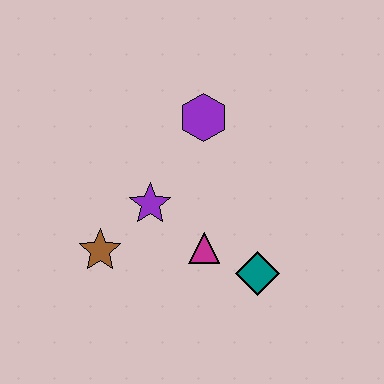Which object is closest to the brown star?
The purple star is closest to the brown star.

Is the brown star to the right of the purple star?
No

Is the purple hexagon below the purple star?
No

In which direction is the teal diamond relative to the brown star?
The teal diamond is to the right of the brown star.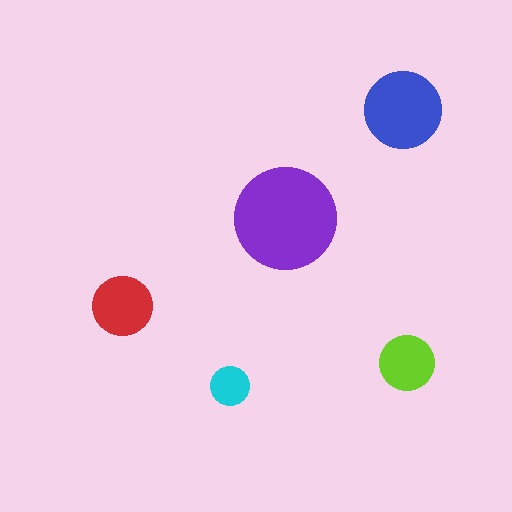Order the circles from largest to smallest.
the purple one, the blue one, the red one, the lime one, the cyan one.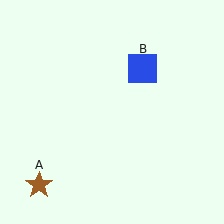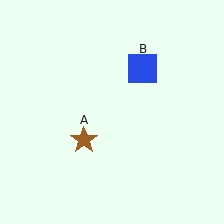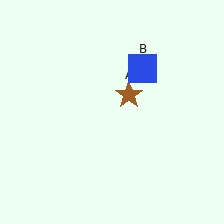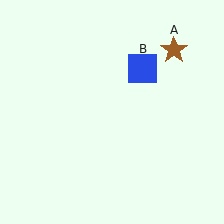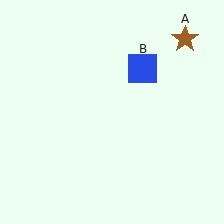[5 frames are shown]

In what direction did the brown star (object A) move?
The brown star (object A) moved up and to the right.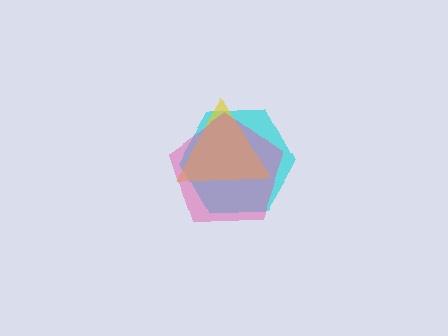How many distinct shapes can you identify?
There are 3 distinct shapes: a cyan hexagon, a yellow triangle, a pink pentagon.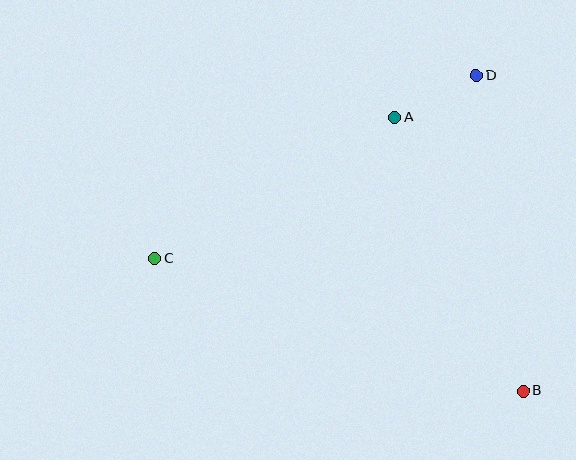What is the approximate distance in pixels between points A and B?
The distance between A and B is approximately 302 pixels.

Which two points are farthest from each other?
Points B and C are farthest from each other.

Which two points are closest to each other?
Points A and D are closest to each other.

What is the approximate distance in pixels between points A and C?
The distance between A and C is approximately 278 pixels.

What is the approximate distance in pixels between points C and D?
The distance between C and D is approximately 370 pixels.